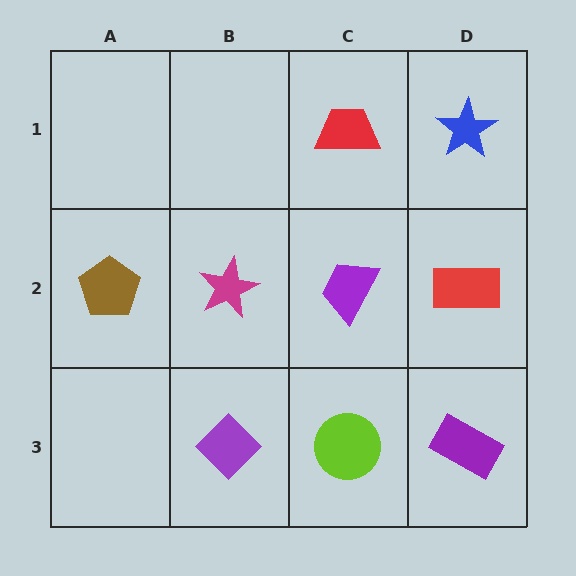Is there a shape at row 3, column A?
No, that cell is empty.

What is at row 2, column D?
A red rectangle.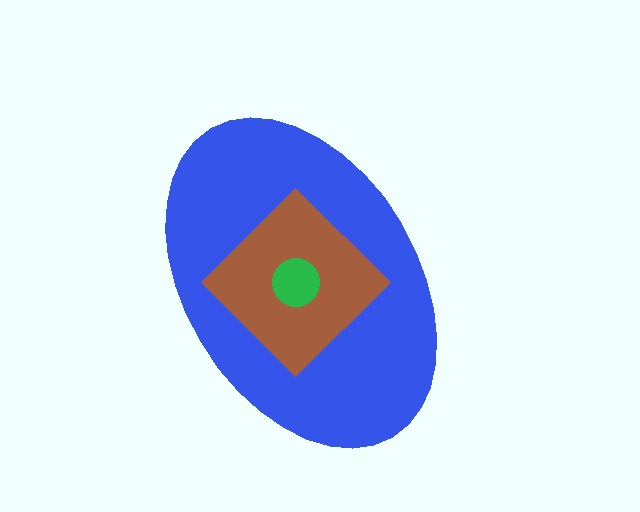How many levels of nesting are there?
3.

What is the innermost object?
The green circle.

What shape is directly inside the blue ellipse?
The brown diamond.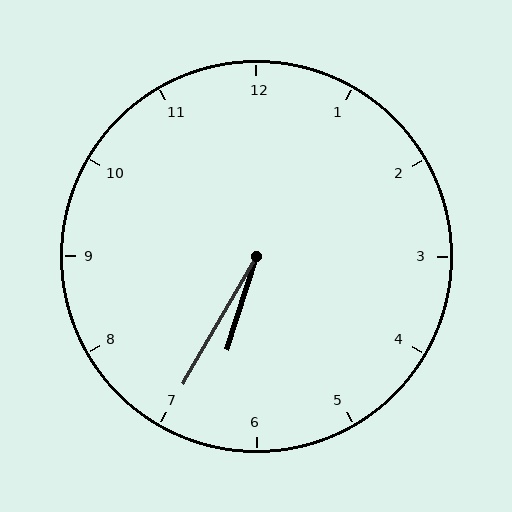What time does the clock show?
6:35.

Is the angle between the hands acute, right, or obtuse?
It is acute.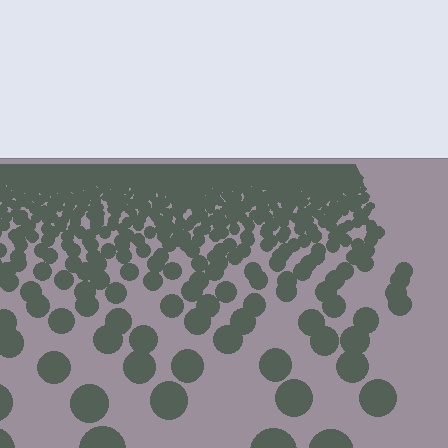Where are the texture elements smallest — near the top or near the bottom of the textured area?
Near the top.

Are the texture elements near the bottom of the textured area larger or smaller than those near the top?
Larger. Near the bottom, elements are closer to the viewer and appear at a bigger on-screen size.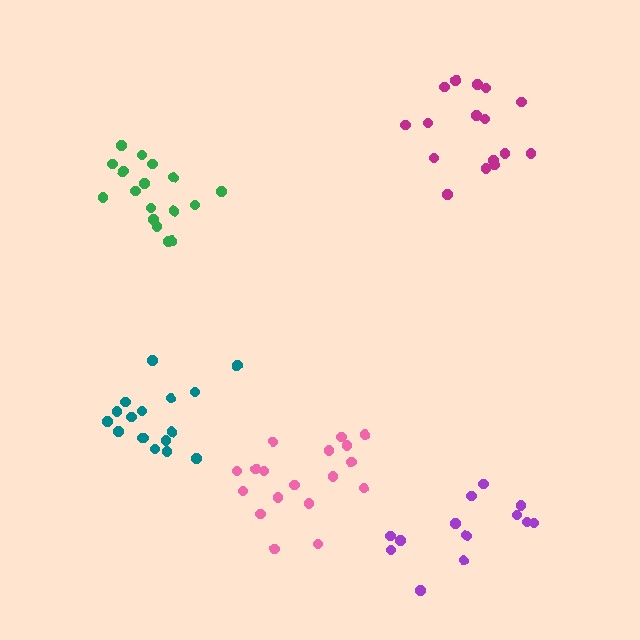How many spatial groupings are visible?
There are 5 spatial groupings.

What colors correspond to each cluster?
The clusters are colored: green, purple, pink, magenta, teal.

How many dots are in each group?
Group 1: 17 dots, Group 2: 13 dots, Group 3: 18 dots, Group 4: 16 dots, Group 5: 17 dots (81 total).